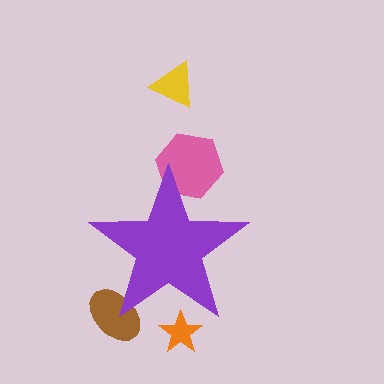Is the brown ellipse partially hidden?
Yes, the brown ellipse is partially hidden behind the purple star.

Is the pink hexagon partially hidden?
Yes, the pink hexagon is partially hidden behind the purple star.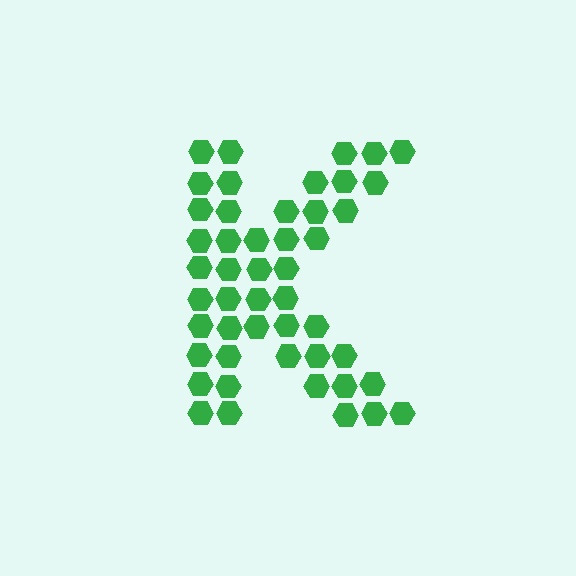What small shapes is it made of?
It is made of small hexagons.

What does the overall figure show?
The overall figure shows the letter K.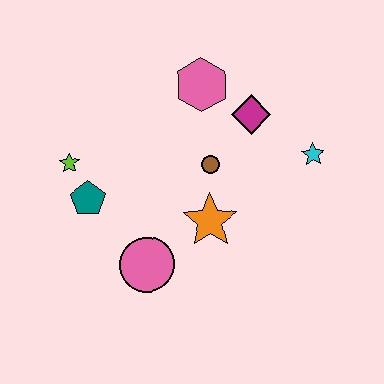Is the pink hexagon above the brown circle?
Yes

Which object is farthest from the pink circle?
The cyan star is farthest from the pink circle.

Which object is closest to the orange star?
The brown circle is closest to the orange star.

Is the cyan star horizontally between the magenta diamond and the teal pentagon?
No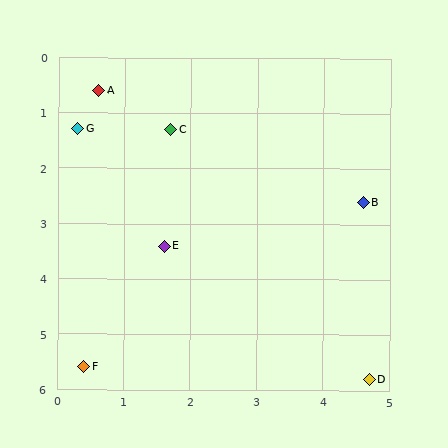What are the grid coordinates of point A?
Point A is at approximately (0.6, 0.6).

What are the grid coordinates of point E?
Point E is at approximately (1.6, 3.4).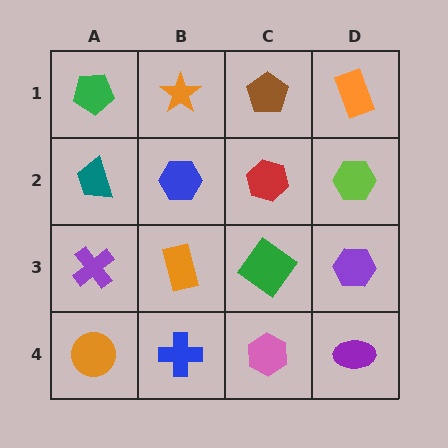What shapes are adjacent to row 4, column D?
A purple hexagon (row 3, column D), a pink hexagon (row 4, column C).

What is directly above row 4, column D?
A purple hexagon.